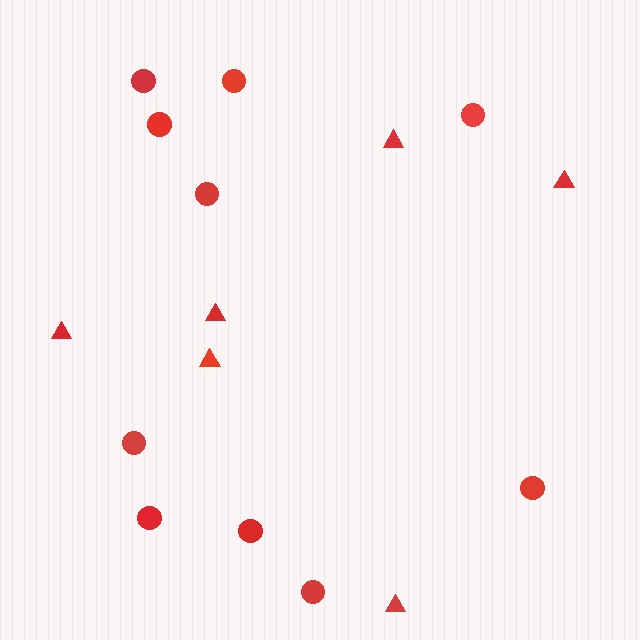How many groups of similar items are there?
There are 2 groups: one group of circles (10) and one group of triangles (6).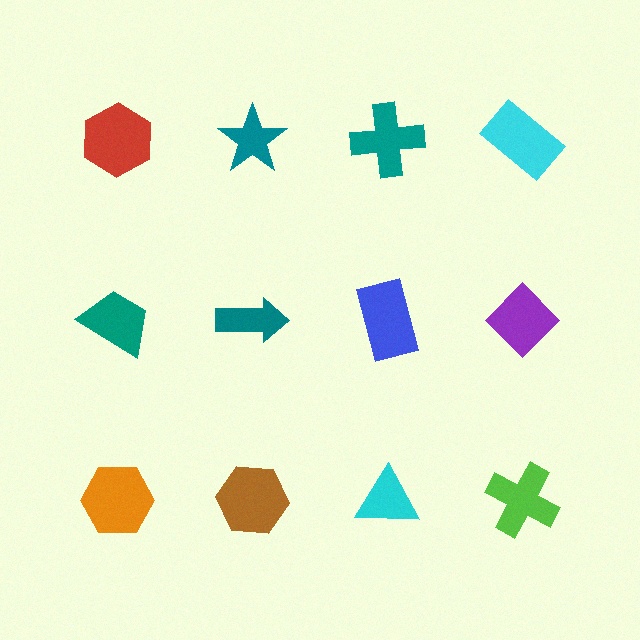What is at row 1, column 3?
A teal cross.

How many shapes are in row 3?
4 shapes.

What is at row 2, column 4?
A purple diamond.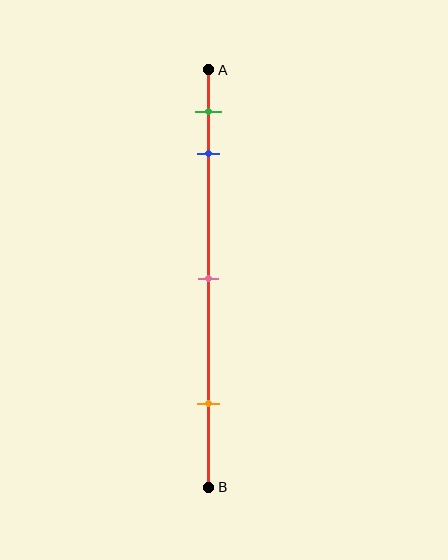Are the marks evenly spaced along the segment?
No, the marks are not evenly spaced.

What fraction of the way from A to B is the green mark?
The green mark is approximately 10% (0.1) of the way from A to B.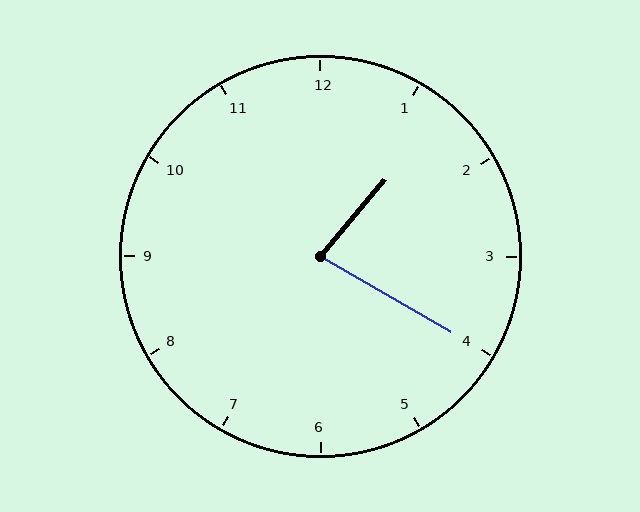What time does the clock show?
1:20.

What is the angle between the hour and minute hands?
Approximately 80 degrees.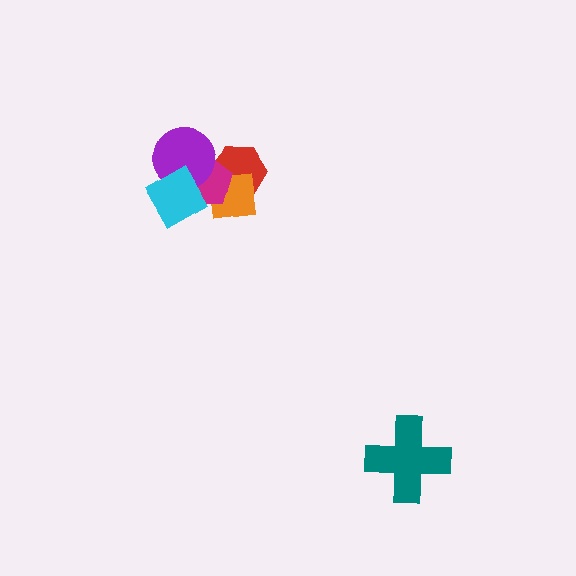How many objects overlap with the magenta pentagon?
4 objects overlap with the magenta pentagon.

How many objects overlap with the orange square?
3 objects overlap with the orange square.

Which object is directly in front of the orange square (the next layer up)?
The magenta pentagon is directly in front of the orange square.